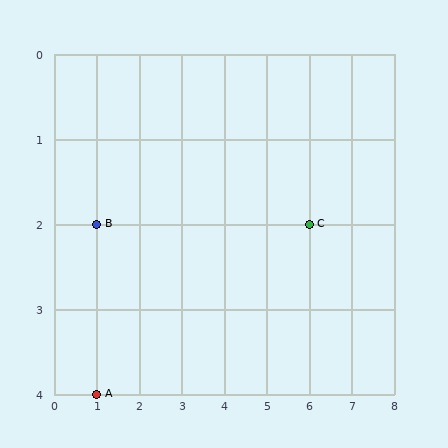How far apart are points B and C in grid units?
Points B and C are 5 columns apart.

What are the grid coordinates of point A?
Point A is at grid coordinates (1, 4).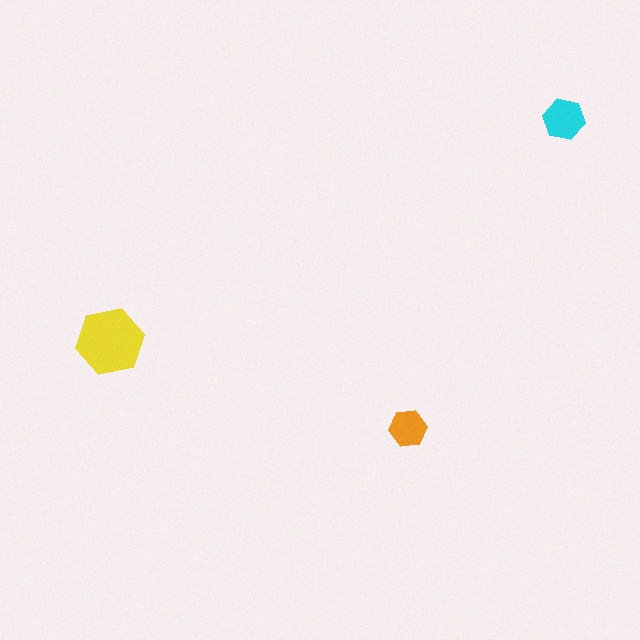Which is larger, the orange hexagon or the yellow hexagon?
The yellow one.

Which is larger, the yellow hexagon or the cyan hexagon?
The yellow one.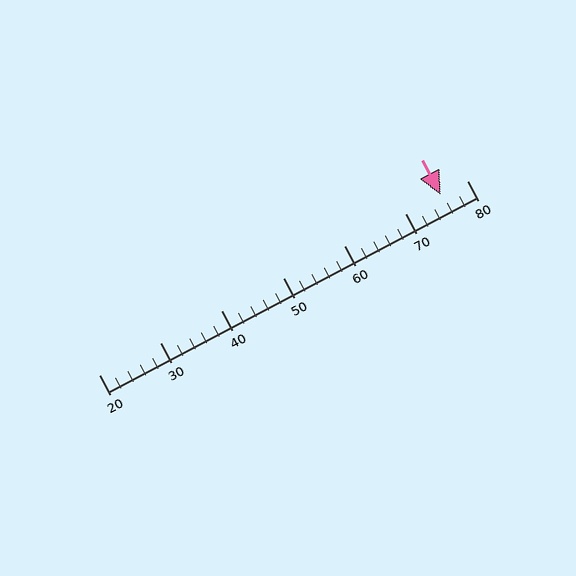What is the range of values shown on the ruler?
The ruler shows values from 20 to 80.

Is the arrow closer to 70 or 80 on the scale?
The arrow is closer to 80.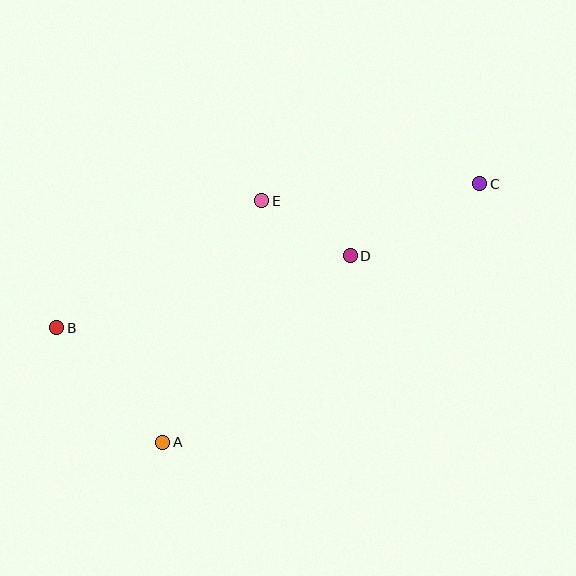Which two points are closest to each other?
Points D and E are closest to each other.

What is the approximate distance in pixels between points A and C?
The distance between A and C is approximately 409 pixels.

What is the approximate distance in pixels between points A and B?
The distance between A and B is approximately 156 pixels.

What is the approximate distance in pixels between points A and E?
The distance between A and E is approximately 261 pixels.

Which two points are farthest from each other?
Points B and C are farthest from each other.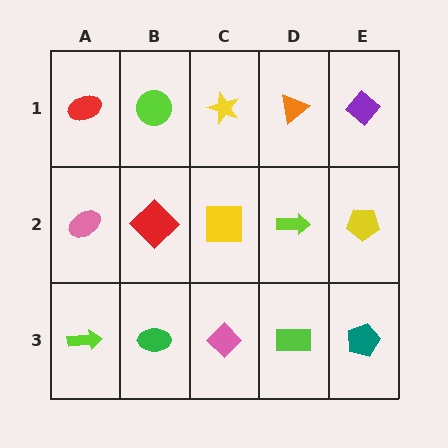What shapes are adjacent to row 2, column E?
A purple diamond (row 1, column E), a teal pentagon (row 3, column E), a lime arrow (row 2, column D).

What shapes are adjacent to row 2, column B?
A lime circle (row 1, column B), a green ellipse (row 3, column B), a pink ellipse (row 2, column A), a yellow square (row 2, column C).